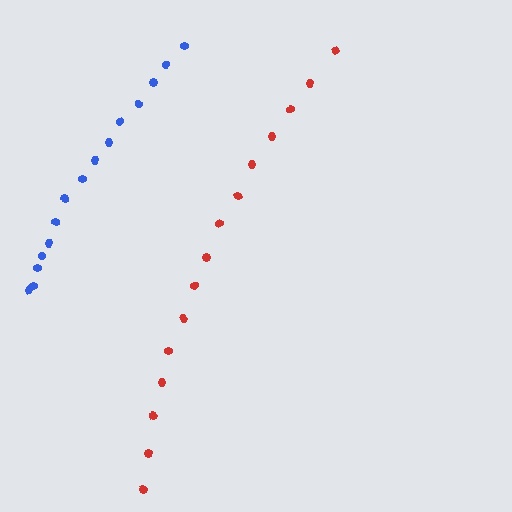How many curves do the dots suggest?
There are 2 distinct paths.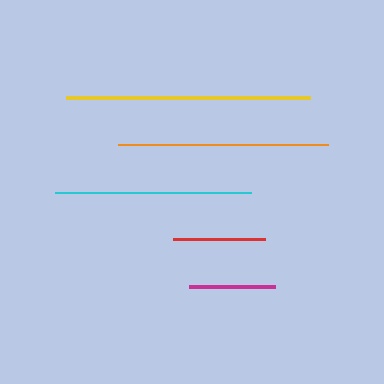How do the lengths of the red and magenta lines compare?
The red and magenta lines are approximately the same length.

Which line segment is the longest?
The yellow line is the longest at approximately 244 pixels.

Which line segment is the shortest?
The magenta line is the shortest at approximately 85 pixels.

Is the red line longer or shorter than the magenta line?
The red line is longer than the magenta line.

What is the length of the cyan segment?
The cyan segment is approximately 196 pixels long.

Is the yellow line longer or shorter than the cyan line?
The yellow line is longer than the cyan line.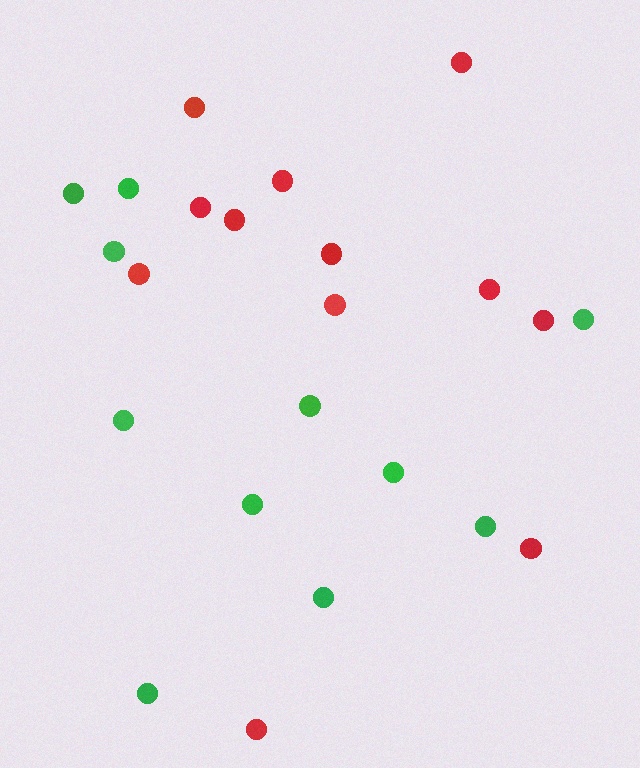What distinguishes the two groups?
There are 2 groups: one group of red circles (12) and one group of green circles (11).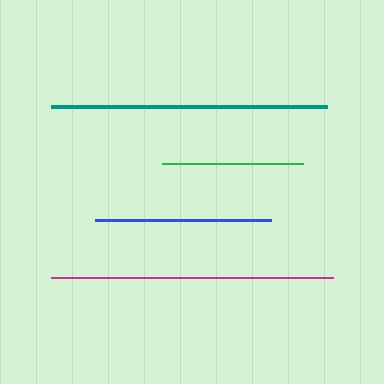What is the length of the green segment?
The green segment is approximately 142 pixels long.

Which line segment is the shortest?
The green line is the shortest at approximately 142 pixels.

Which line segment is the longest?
The magenta line is the longest at approximately 283 pixels.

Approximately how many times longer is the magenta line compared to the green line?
The magenta line is approximately 2.0 times the length of the green line.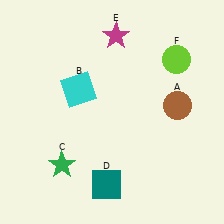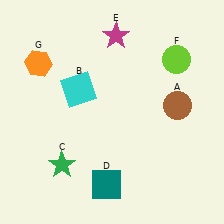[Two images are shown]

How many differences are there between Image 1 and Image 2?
There is 1 difference between the two images.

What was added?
An orange hexagon (G) was added in Image 2.